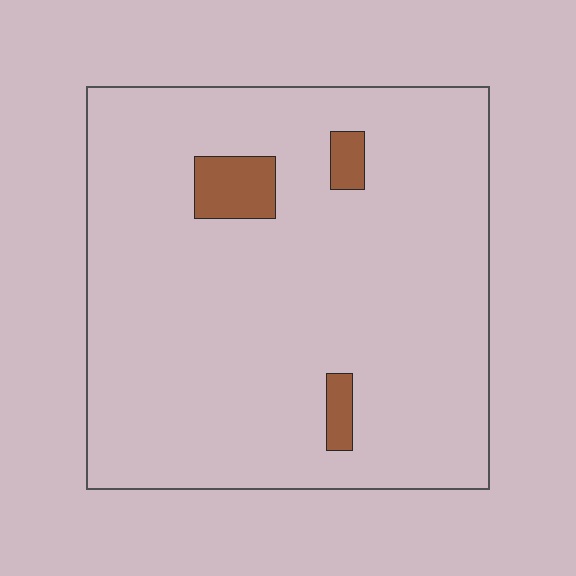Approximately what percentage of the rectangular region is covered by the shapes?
Approximately 5%.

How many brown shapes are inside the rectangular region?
3.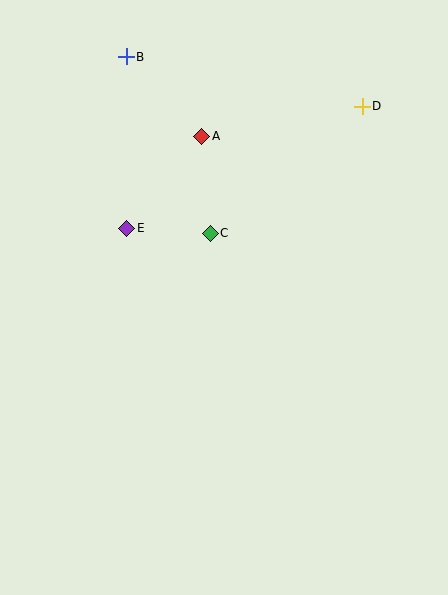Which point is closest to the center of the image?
Point C at (210, 233) is closest to the center.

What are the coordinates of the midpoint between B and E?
The midpoint between B and E is at (126, 143).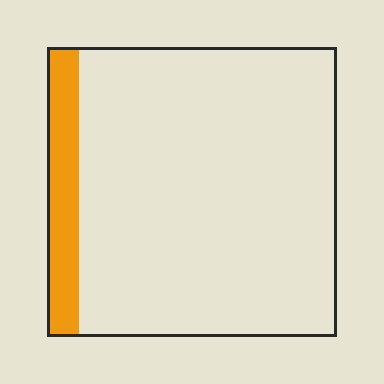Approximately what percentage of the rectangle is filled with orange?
Approximately 10%.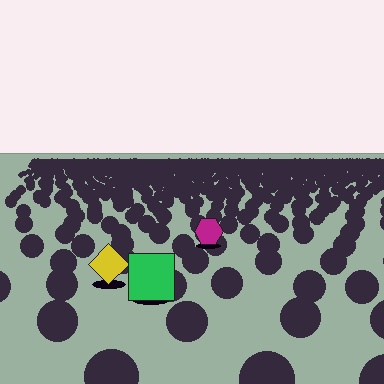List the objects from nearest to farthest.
From nearest to farthest: the green square, the yellow diamond, the magenta hexagon.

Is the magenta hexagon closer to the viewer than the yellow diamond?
No. The yellow diamond is closer — you can tell from the texture gradient: the ground texture is coarser near it.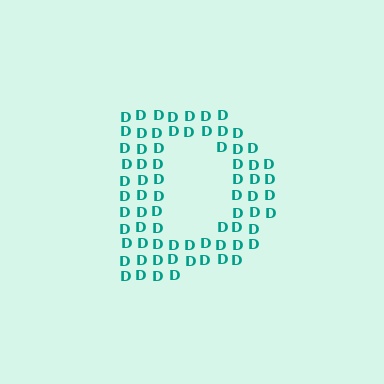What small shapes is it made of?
It is made of small letter D's.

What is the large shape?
The large shape is the letter D.